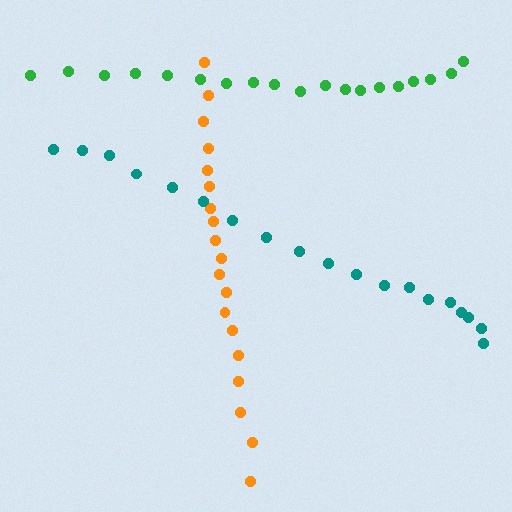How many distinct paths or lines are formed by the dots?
There are 3 distinct paths.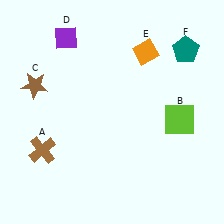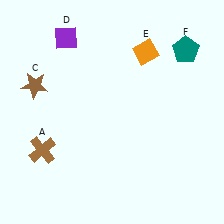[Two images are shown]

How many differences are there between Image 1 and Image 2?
There is 1 difference between the two images.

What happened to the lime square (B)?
The lime square (B) was removed in Image 2. It was in the bottom-right area of Image 1.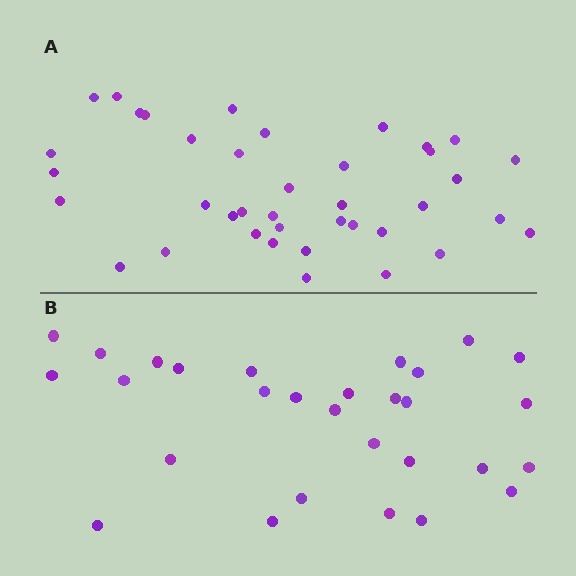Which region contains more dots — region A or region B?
Region A (the top region) has more dots.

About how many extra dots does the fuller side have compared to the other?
Region A has roughly 10 or so more dots than region B.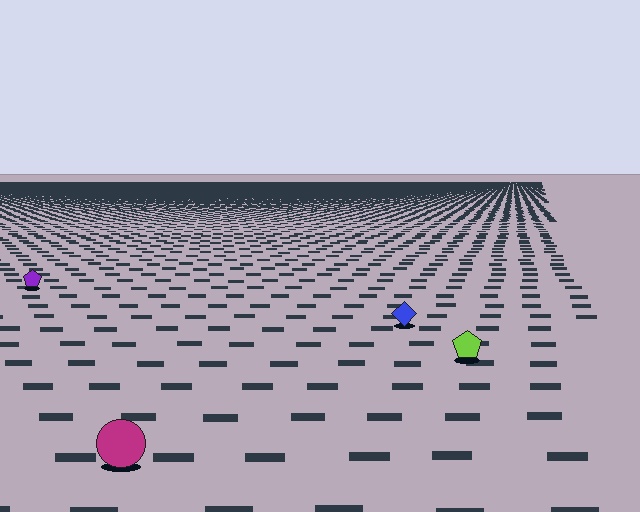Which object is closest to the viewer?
The magenta circle is closest. The texture marks near it are larger and more spread out.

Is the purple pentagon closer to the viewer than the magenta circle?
No. The magenta circle is closer — you can tell from the texture gradient: the ground texture is coarser near it.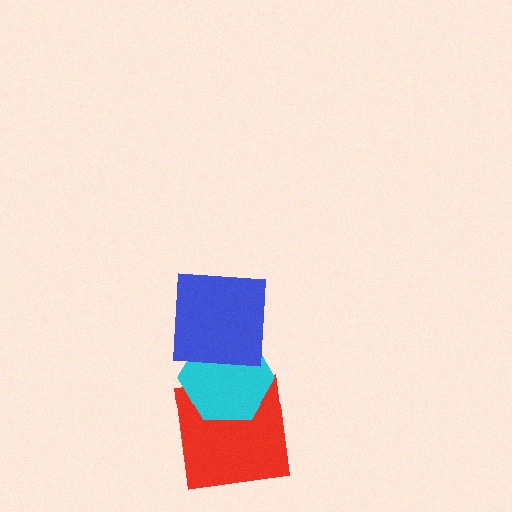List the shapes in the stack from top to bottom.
From top to bottom: the blue square, the cyan hexagon, the red square.